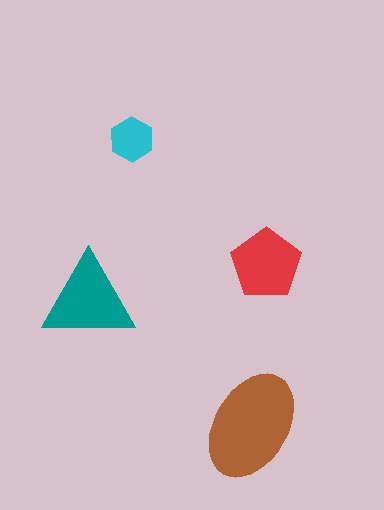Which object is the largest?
The brown ellipse.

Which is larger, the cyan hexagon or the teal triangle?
The teal triangle.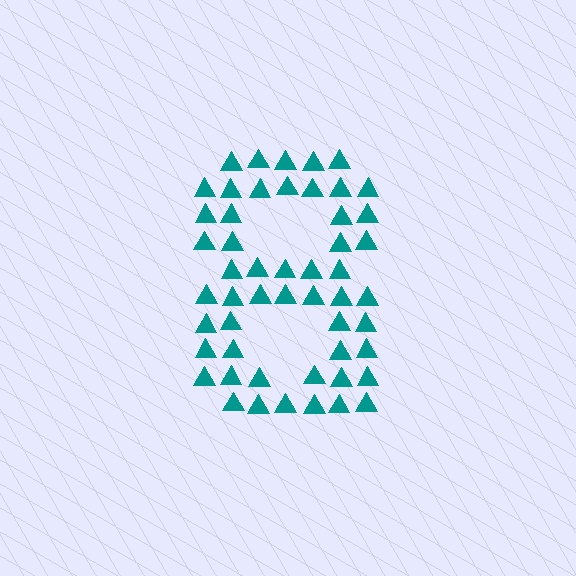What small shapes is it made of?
It is made of small triangles.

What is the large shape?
The large shape is the digit 8.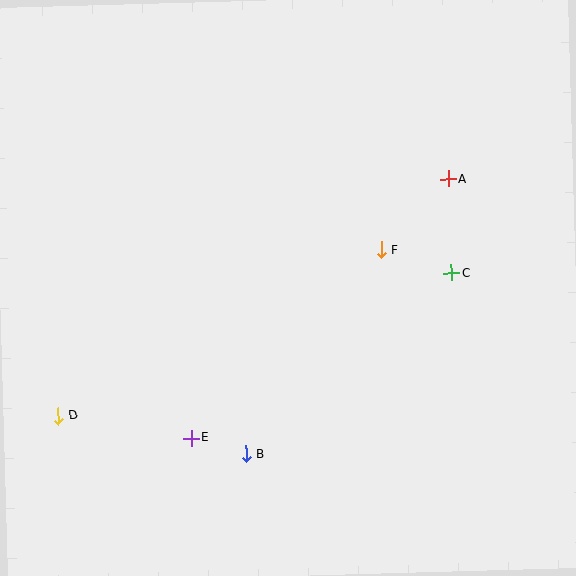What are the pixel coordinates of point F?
Point F is at (381, 250).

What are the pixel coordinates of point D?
Point D is at (58, 416).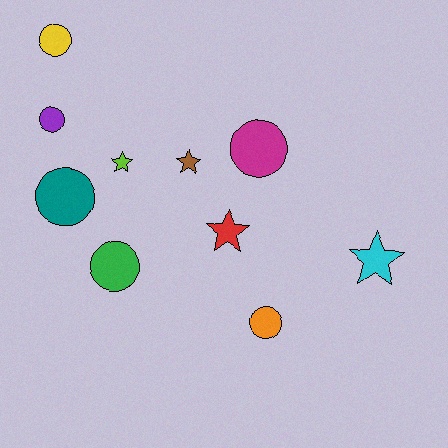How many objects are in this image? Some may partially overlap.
There are 10 objects.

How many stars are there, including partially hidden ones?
There are 4 stars.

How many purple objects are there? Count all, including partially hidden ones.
There is 1 purple object.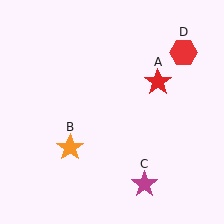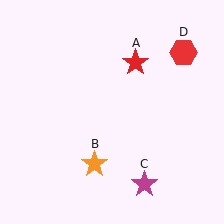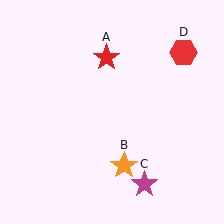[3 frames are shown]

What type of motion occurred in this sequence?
The red star (object A), orange star (object B) rotated counterclockwise around the center of the scene.